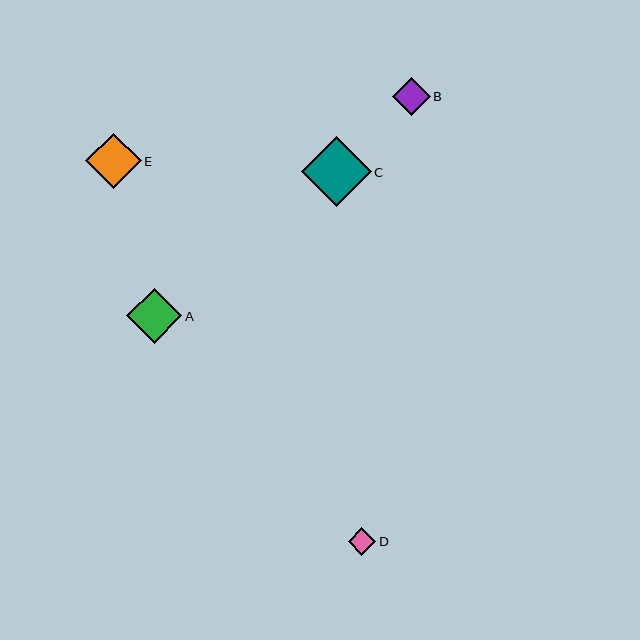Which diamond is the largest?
Diamond C is the largest with a size of approximately 69 pixels.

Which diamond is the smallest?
Diamond D is the smallest with a size of approximately 28 pixels.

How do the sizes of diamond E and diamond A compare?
Diamond E and diamond A are approximately the same size.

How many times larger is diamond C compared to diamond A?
Diamond C is approximately 1.3 times the size of diamond A.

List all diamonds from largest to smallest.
From largest to smallest: C, E, A, B, D.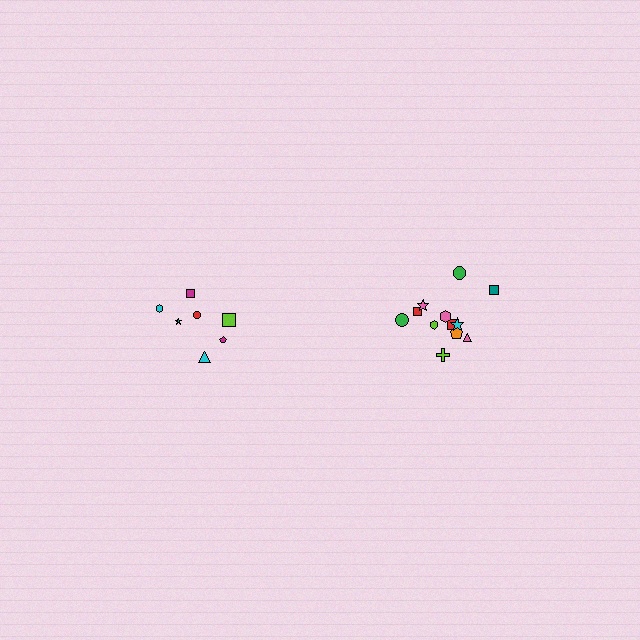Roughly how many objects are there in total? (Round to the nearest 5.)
Roughly 20 objects in total.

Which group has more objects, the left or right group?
The right group.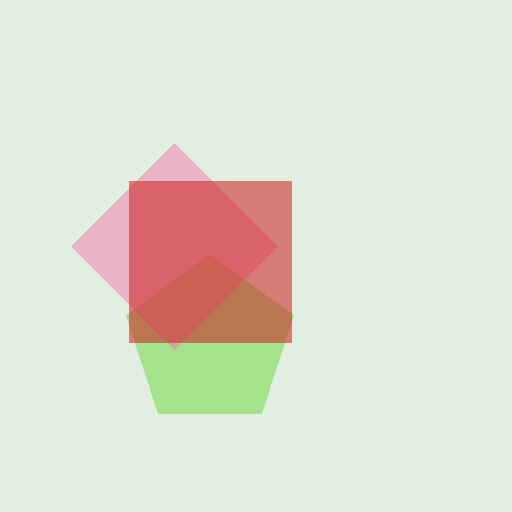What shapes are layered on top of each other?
The layered shapes are: a lime pentagon, a pink diamond, a red square.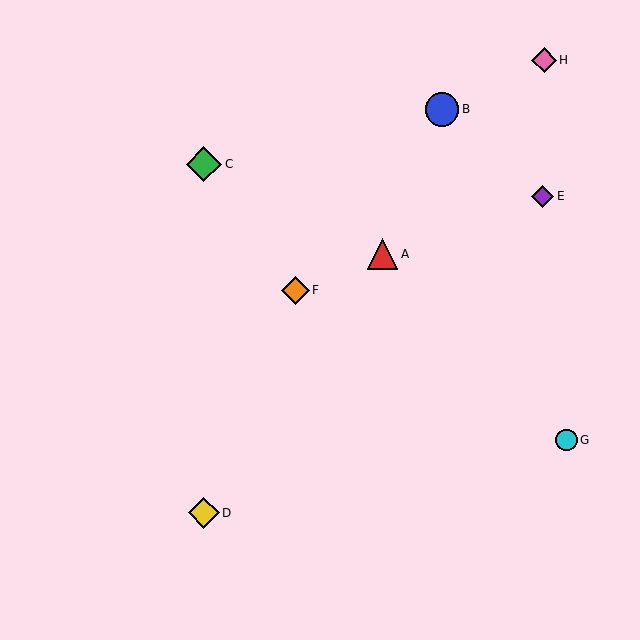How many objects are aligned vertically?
2 objects (C, D) are aligned vertically.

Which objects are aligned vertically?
Objects C, D are aligned vertically.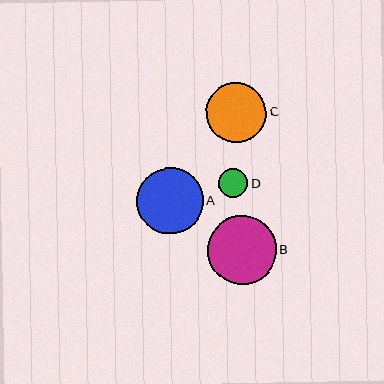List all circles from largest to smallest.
From largest to smallest: B, A, C, D.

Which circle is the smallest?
Circle D is the smallest with a size of approximately 29 pixels.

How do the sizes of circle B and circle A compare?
Circle B and circle A are approximately the same size.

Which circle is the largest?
Circle B is the largest with a size of approximately 69 pixels.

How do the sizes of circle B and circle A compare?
Circle B and circle A are approximately the same size.